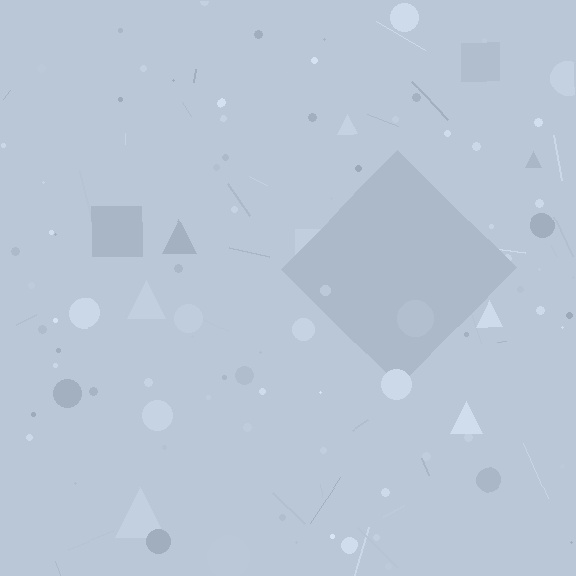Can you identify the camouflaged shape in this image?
The camouflaged shape is a diamond.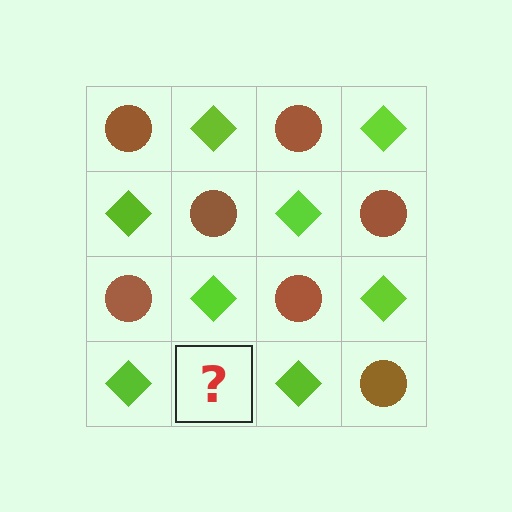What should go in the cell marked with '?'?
The missing cell should contain a brown circle.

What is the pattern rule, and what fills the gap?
The rule is that it alternates brown circle and lime diamond in a checkerboard pattern. The gap should be filled with a brown circle.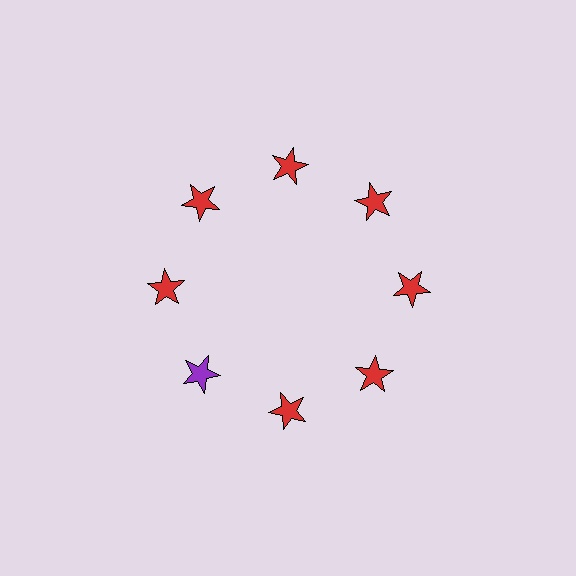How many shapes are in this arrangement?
There are 8 shapes arranged in a ring pattern.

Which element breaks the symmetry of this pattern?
The purple star at roughly the 8 o'clock position breaks the symmetry. All other shapes are red stars.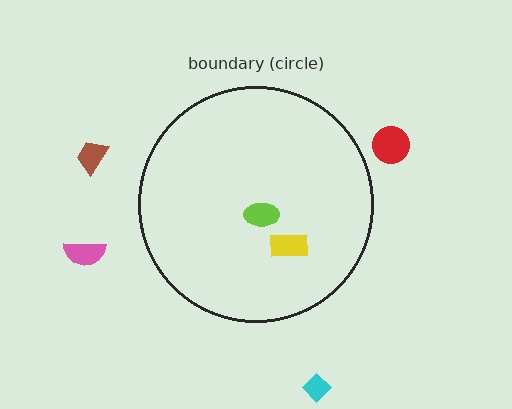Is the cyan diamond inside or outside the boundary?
Outside.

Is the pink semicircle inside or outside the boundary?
Outside.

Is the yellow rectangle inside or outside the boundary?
Inside.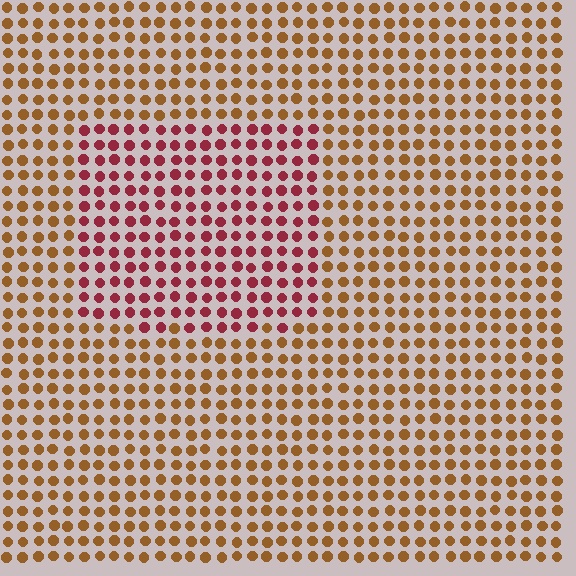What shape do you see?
I see a rectangle.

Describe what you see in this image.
The image is filled with small brown elements in a uniform arrangement. A rectangle-shaped region is visible where the elements are tinted to a slightly different hue, forming a subtle color boundary.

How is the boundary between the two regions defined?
The boundary is defined purely by a slight shift in hue (about 43 degrees). Spacing, size, and orientation are identical on both sides.